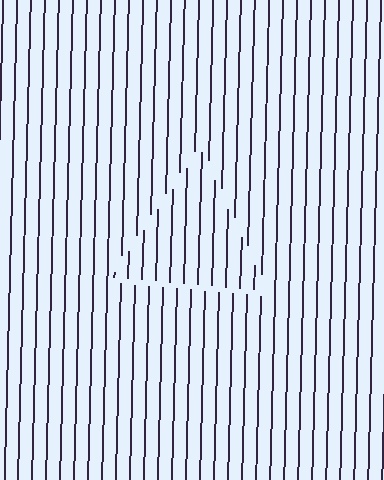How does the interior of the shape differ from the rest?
The interior of the shape contains the same grating, shifted by half a period — the contour is defined by the phase discontinuity where line-ends from the inner and outer gratings abut.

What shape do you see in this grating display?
An illusory triangle. The interior of the shape contains the same grating, shifted by half a period — the contour is defined by the phase discontinuity where line-ends from the inner and outer gratings abut.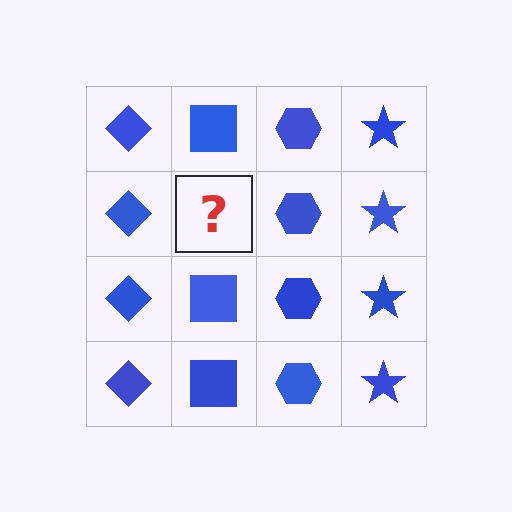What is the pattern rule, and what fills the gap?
The rule is that each column has a consistent shape. The gap should be filled with a blue square.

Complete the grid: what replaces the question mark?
The question mark should be replaced with a blue square.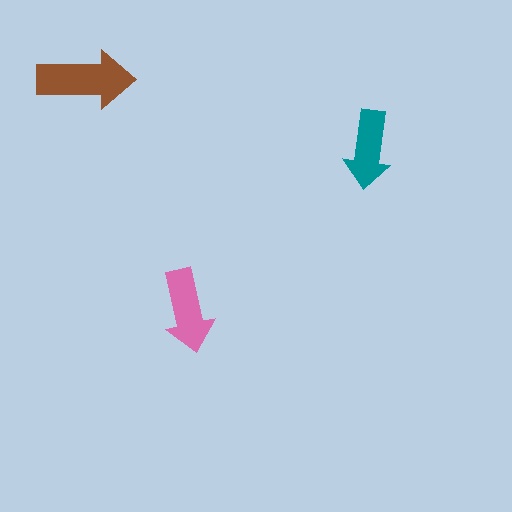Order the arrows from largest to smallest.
the brown one, the pink one, the teal one.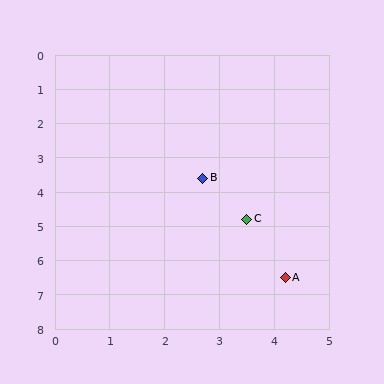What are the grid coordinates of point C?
Point C is at approximately (3.5, 4.8).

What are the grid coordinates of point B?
Point B is at approximately (2.7, 3.6).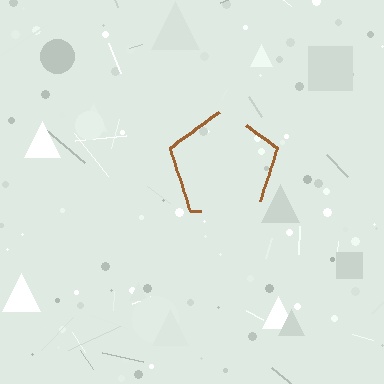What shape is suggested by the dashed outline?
The dashed outline suggests a pentagon.